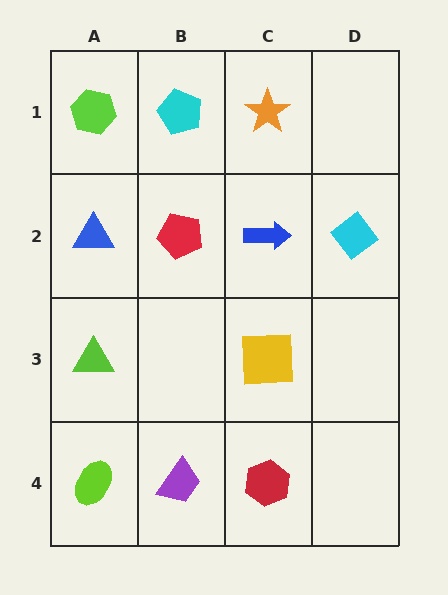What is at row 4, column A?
A lime ellipse.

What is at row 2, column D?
A cyan diamond.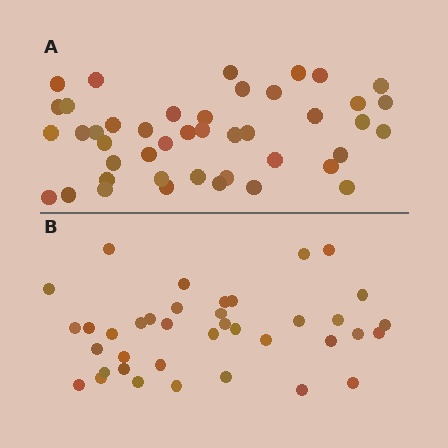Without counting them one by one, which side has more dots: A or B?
Region A (the top region) has more dots.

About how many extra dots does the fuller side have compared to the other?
Region A has about 6 more dots than region B.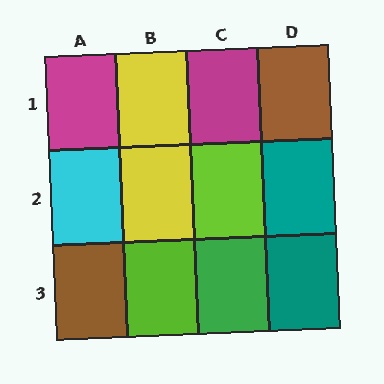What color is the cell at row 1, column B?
Yellow.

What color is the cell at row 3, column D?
Teal.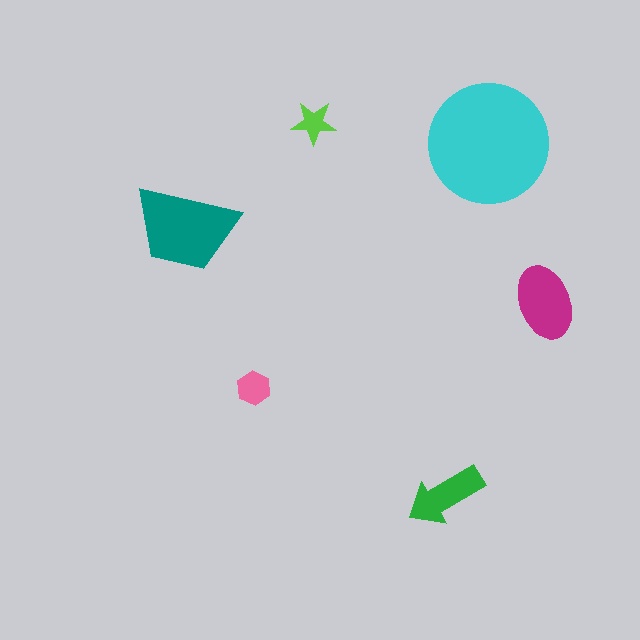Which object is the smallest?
The lime star.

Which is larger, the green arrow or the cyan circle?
The cyan circle.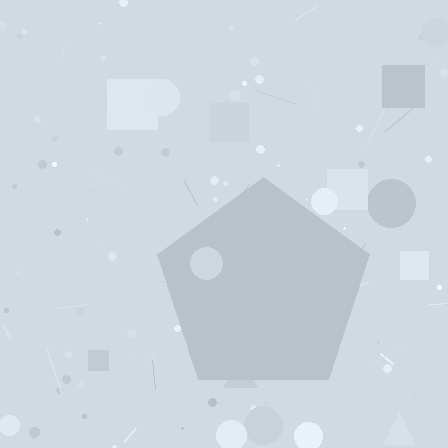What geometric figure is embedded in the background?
A pentagon is embedded in the background.